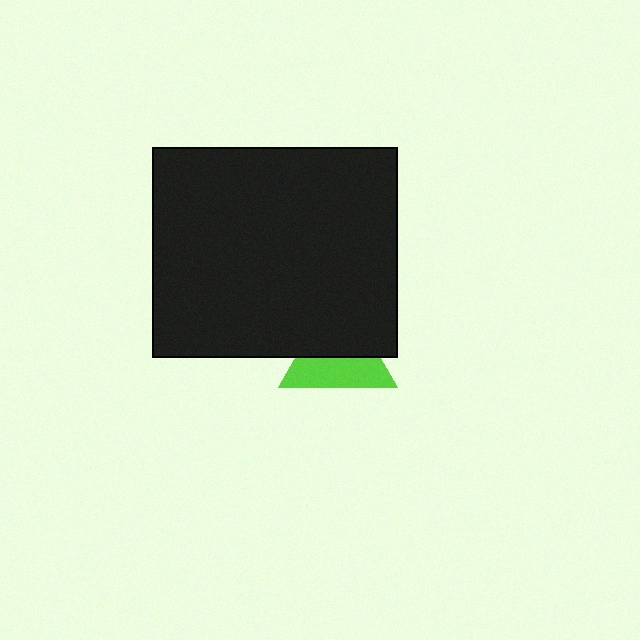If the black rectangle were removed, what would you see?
You would see the complete lime triangle.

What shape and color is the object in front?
The object in front is a black rectangle.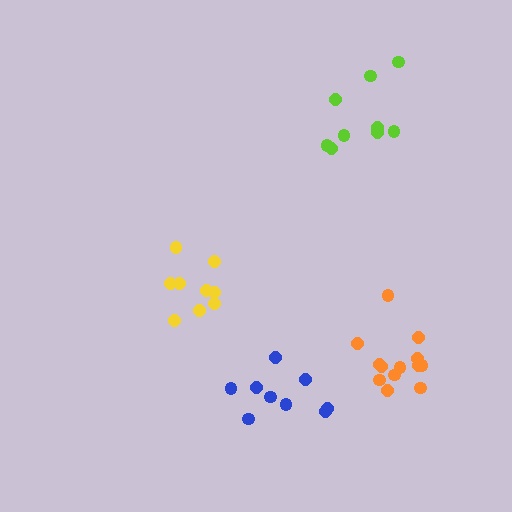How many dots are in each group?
Group 1: 13 dots, Group 2: 9 dots, Group 3: 9 dots, Group 4: 9 dots (40 total).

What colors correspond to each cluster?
The clusters are colored: orange, lime, blue, yellow.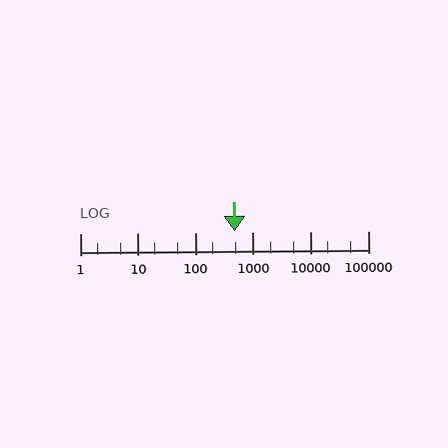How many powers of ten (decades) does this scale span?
The scale spans 5 decades, from 1 to 100000.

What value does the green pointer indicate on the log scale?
The pointer indicates approximately 490.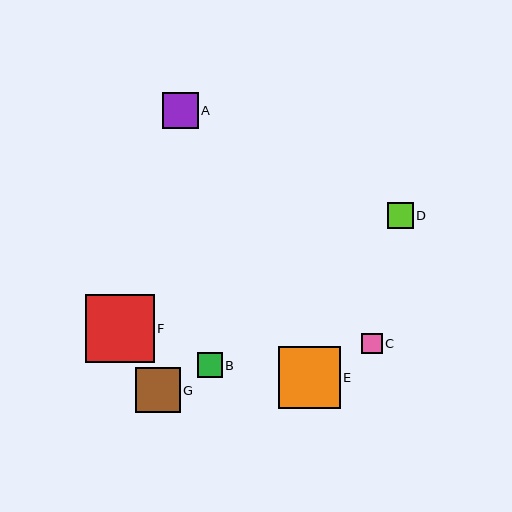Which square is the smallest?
Square C is the smallest with a size of approximately 21 pixels.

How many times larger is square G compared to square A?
Square G is approximately 1.3 times the size of square A.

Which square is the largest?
Square F is the largest with a size of approximately 69 pixels.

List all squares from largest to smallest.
From largest to smallest: F, E, G, A, D, B, C.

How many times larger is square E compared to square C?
Square E is approximately 3.0 times the size of square C.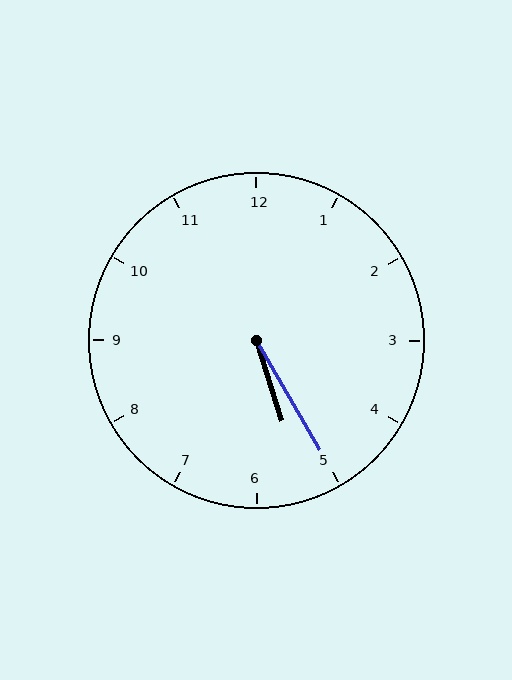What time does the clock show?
5:25.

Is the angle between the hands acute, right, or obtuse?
It is acute.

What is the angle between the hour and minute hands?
Approximately 12 degrees.